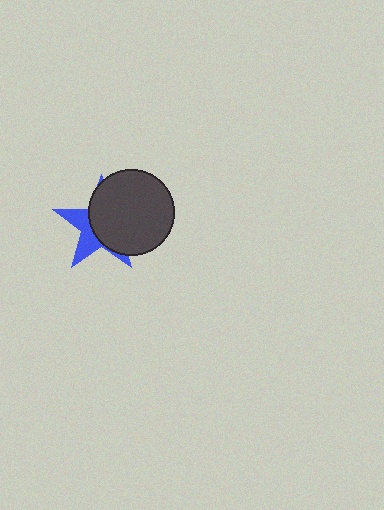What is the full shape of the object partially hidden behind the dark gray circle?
The partially hidden object is a blue star.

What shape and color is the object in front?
The object in front is a dark gray circle.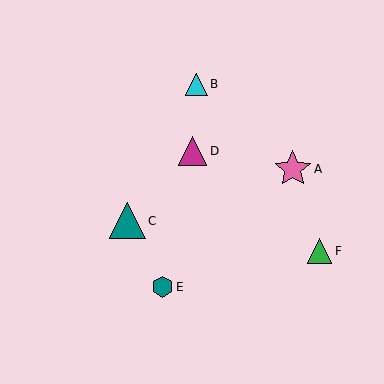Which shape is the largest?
The pink star (labeled A) is the largest.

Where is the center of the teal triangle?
The center of the teal triangle is at (127, 221).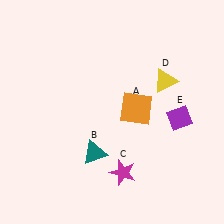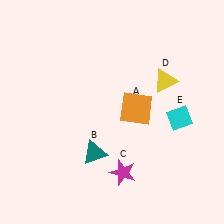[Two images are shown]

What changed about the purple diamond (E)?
In Image 1, E is purple. In Image 2, it changed to cyan.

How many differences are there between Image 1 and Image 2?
There is 1 difference between the two images.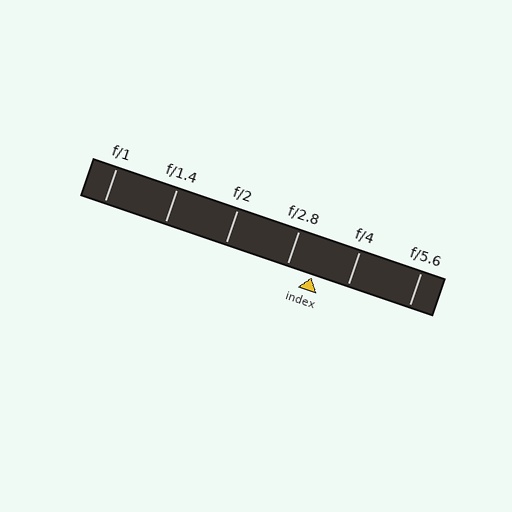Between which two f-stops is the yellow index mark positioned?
The index mark is between f/2.8 and f/4.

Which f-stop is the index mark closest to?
The index mark is closest to f/2.8.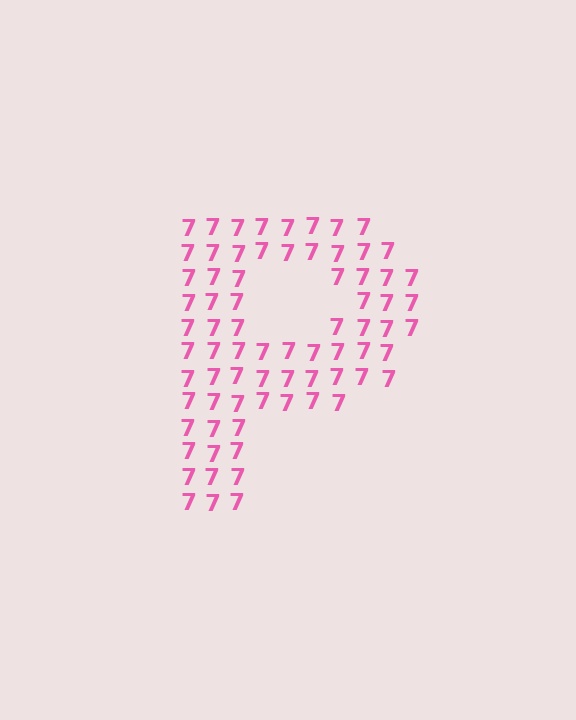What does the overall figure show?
The overall figure shows the letter P.